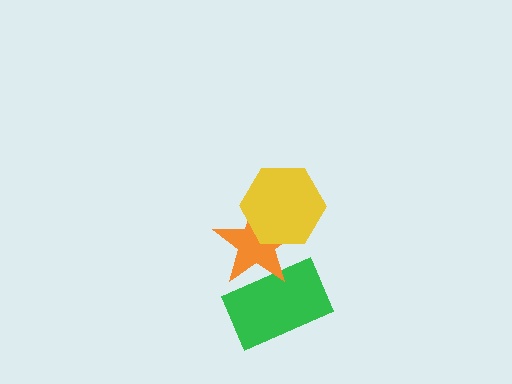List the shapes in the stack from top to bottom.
From top to bottom: the yellow hexagon, the orange star, the green rectangle.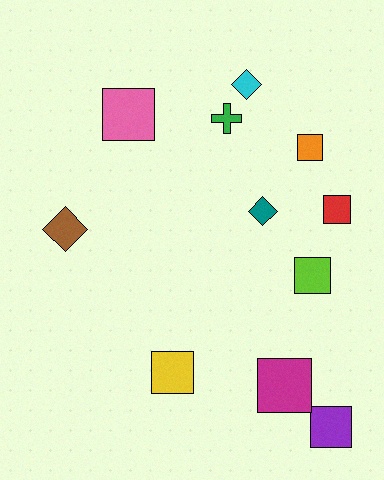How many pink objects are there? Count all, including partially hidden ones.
There is 1 pink object.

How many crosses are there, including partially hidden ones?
There is 1 cross.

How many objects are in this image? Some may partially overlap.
There are 11 objects.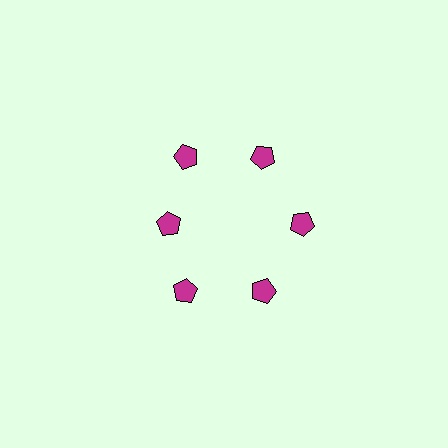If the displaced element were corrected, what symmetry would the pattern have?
It would have 6-fold rotational symmetry — the pattern would map onto itself every 60 degrees.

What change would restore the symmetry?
The symmetry would be restored by moving it outward, back onto the ring so that all 6 pentagons sit at equal angles and equal distance from the center.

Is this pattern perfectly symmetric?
No. The 6 magenta pentagons are arranged in a ring, but one element near the 9 o'clock position is pulled inward toward the center, breaking the 6-fold rotational symmetry.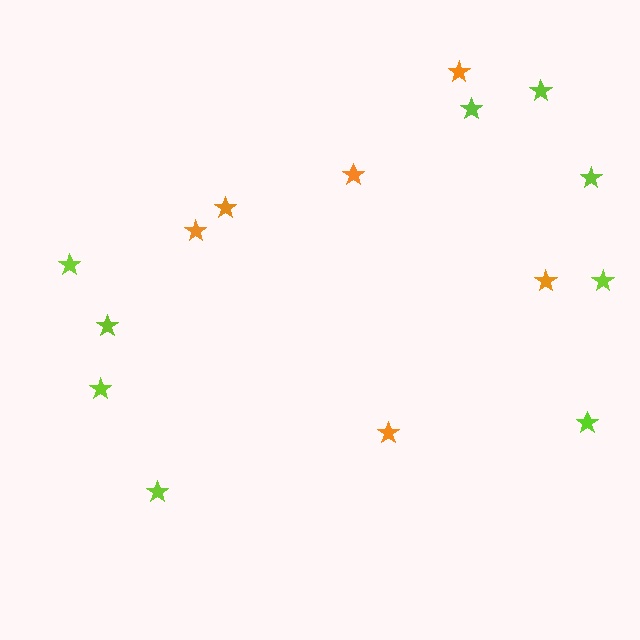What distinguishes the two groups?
There are 2 groups: one group of orange stars (6) and one group of lime stars (9).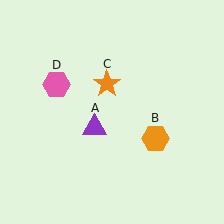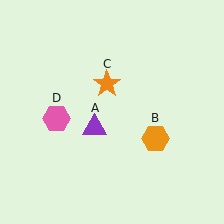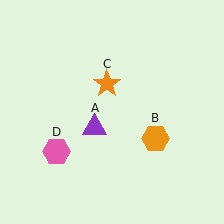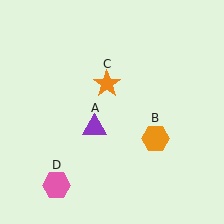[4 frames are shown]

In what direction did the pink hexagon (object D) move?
The pink hexagon (object D) moved down.